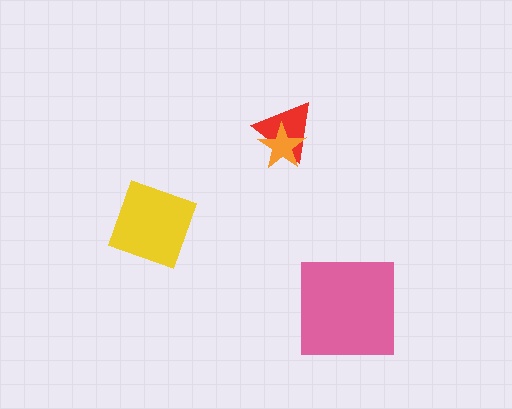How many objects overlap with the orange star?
1 object overlaps with the orange star.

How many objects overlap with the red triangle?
1 object overlaps with the red triangle.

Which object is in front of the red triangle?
The orange star is in front of the red triangle.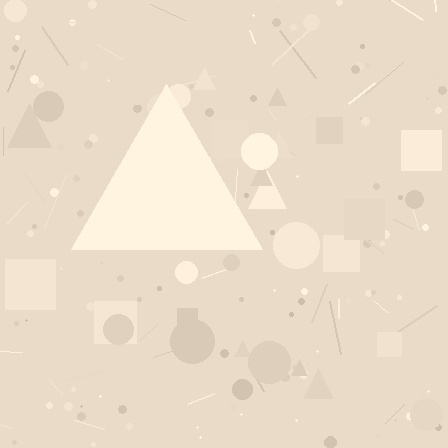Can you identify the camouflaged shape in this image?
The camouflaged shape is a triangle.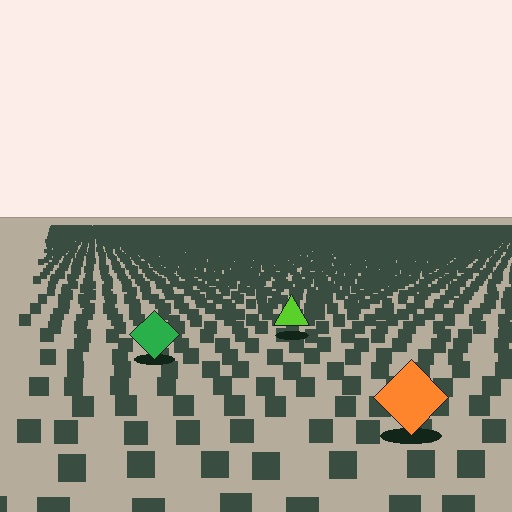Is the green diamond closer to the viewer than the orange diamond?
No. The orange diamond is closer — you can tell from the texture gradient: the ground texture is coarser near it.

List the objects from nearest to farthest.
From nearest to farthest: the orange diamond, the green diamond, the lime triangle.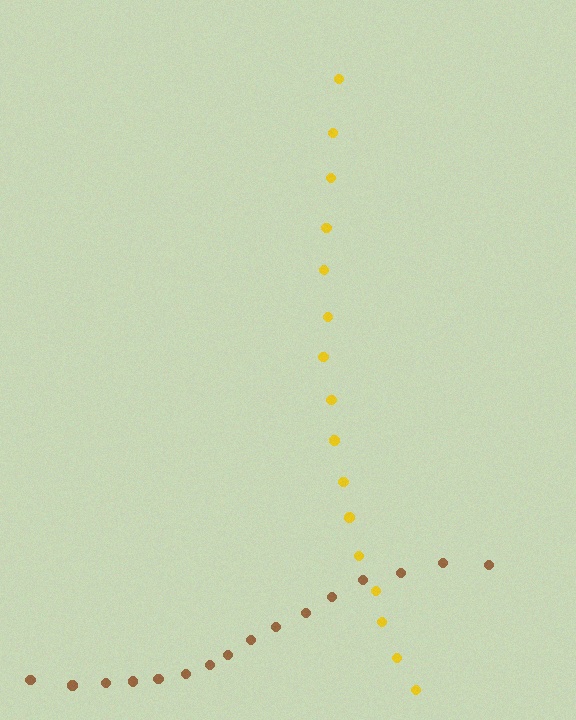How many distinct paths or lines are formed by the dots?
There are 2 distinct paths.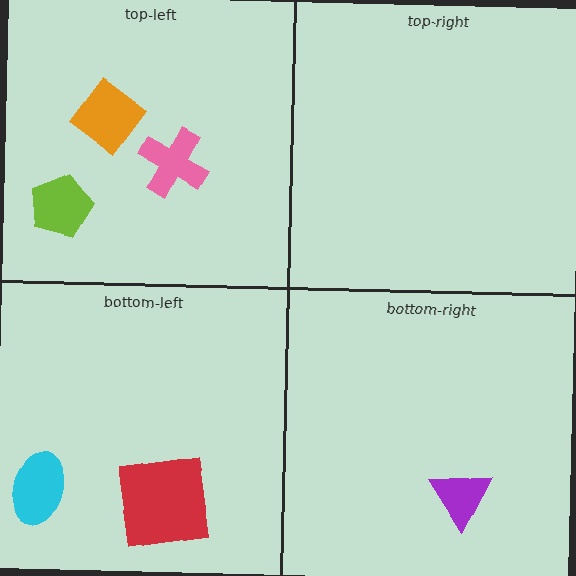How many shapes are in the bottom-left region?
2.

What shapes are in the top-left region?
The pink cross, the lime pentagon, the orange diamond.